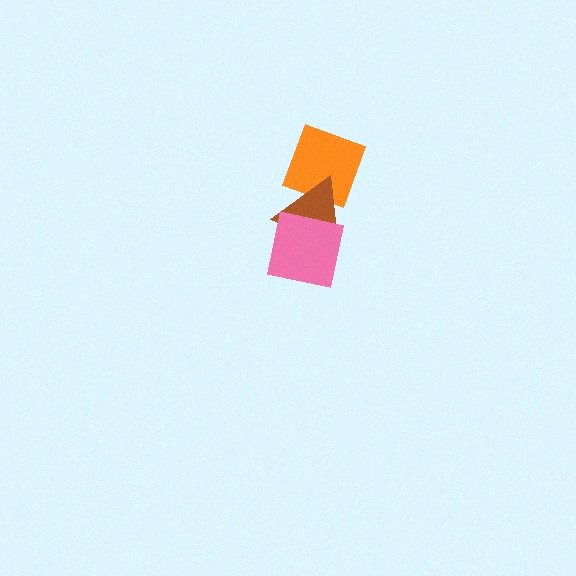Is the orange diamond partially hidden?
Yes, it is partially covered by another shape.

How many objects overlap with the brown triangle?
2 objects overlap with the brown triangle.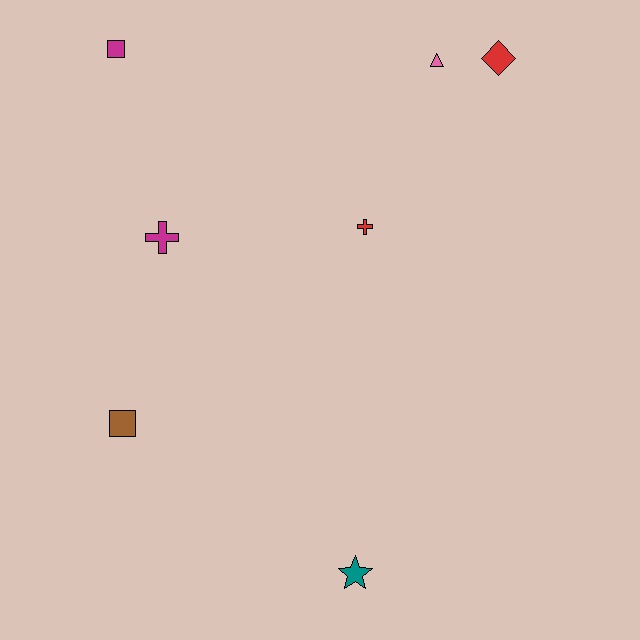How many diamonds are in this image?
There is 1 diamond.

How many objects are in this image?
There are 7 objects.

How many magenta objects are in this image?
There are 2 magenta objects.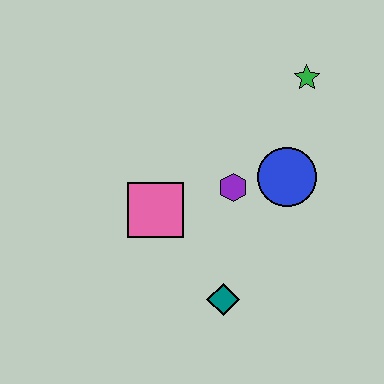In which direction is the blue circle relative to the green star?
The blue circle is below the green star.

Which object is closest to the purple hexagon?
The blue circle is closest to the purple hexagon.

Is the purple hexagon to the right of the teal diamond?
Yes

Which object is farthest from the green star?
The teal diamond is farthest from the green star.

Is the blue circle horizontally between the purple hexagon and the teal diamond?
No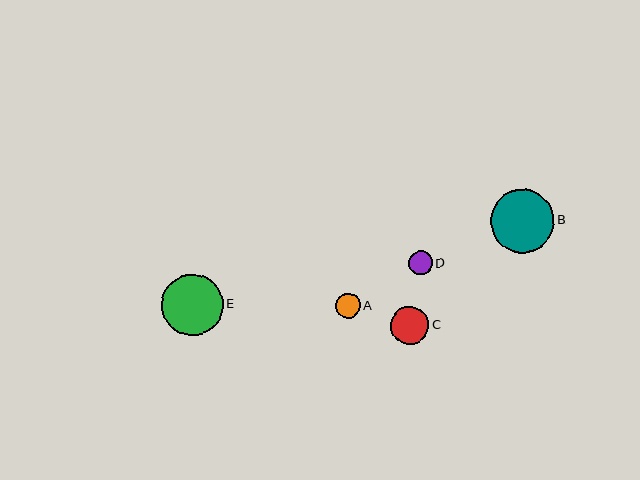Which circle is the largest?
Circle B is the largest with a size of approximately 64 pixels.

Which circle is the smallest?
Circle D is the smallest with a size of approximately 24 pixels.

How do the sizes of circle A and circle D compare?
Circle A and circle D are approximately the same size.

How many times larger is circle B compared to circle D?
Circle B is approximately 2.7 times the size of circle D.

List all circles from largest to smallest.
From largest to smallest: B, E, C, A, D.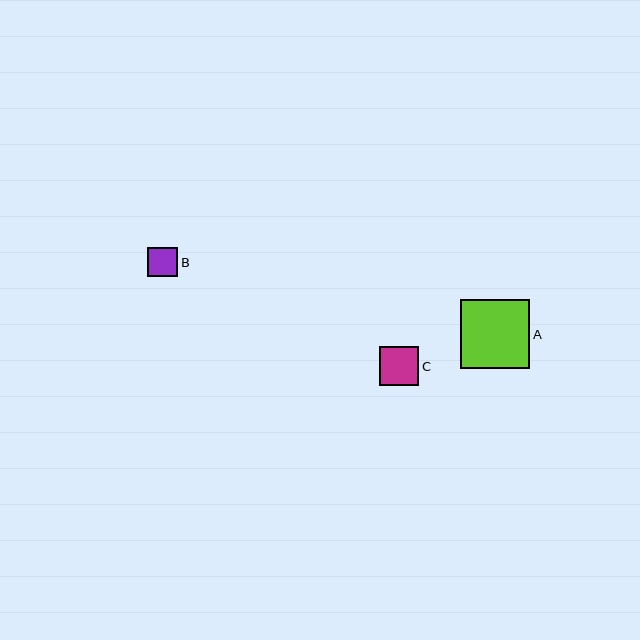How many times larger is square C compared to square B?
Square C is approximately 1.3 times the size of square B.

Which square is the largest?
Square A is the largest with a size of approximately 69 pixels.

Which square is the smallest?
Square B is the smallest with a size of approximately 30 pixels.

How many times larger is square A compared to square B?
Square A is approximately 2.3 times the size of square B.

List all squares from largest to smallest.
From largest to smallest: A, C, B.